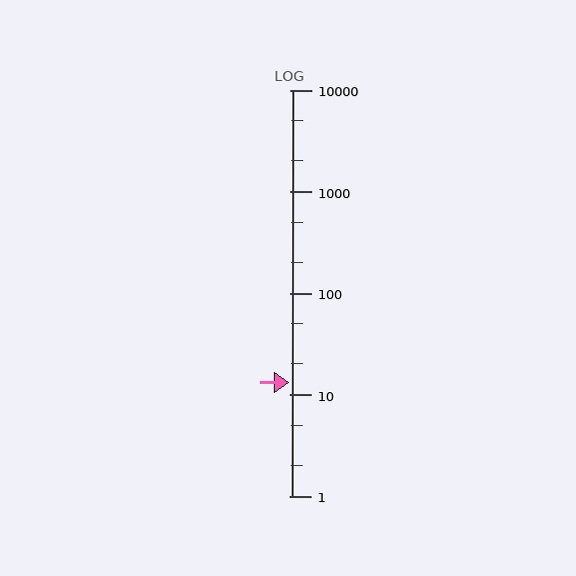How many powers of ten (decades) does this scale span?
The scale spans 4 decades, from 1 to 10000.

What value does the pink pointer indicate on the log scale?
The pointer indicates approximately 13.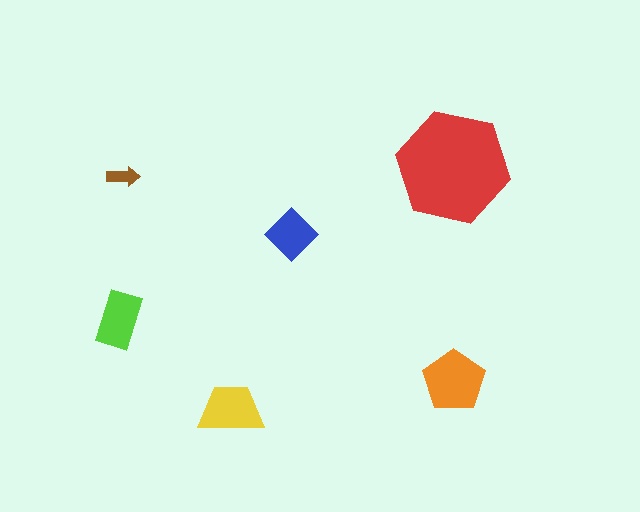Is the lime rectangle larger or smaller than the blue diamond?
Larger.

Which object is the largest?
The red hexagon.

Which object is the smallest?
The brown arrow.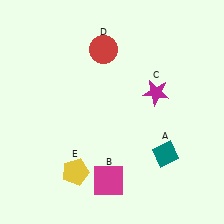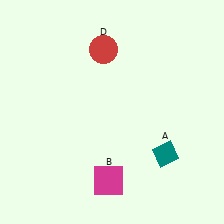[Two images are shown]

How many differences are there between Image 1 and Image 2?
There are 2 differences between the two images.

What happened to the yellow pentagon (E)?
The yellow pentagon (E) was removed in Image 2. It was in the bottom-left area of Image 1.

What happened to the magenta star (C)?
The magenta star (C) was removed in Image 2. It was in the top-right area of Image 1.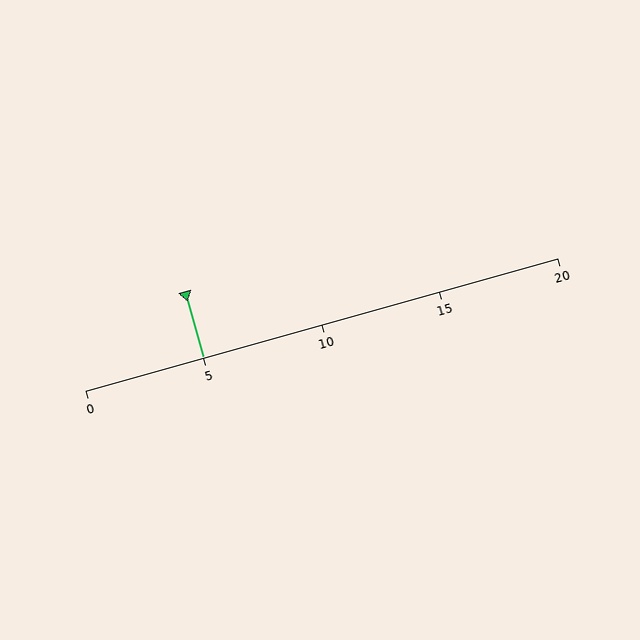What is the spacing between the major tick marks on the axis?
The major ticks are spaced 5 apart.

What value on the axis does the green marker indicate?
The marker indicates approximately 5.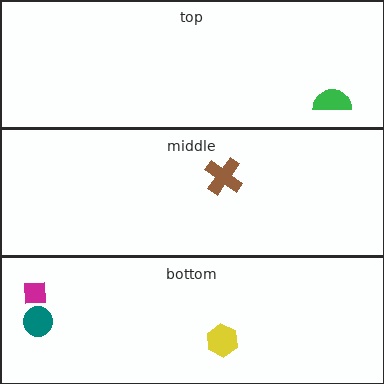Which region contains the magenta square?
The bottom region.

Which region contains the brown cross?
The middle region.